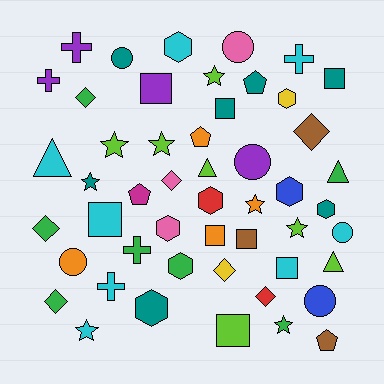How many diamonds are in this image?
There are 7 diamonds.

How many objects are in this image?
There are 50 objects.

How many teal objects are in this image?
There are 7 teal objects.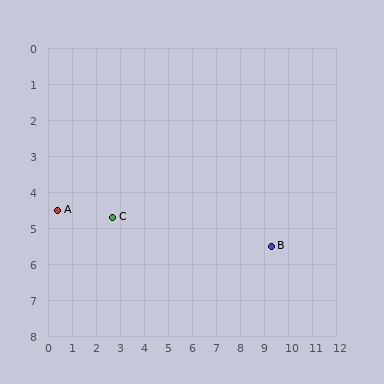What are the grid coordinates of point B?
Point B is at approximately (9.3, 5.5).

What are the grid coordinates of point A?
Point A is at approximately (0.4, 4.5).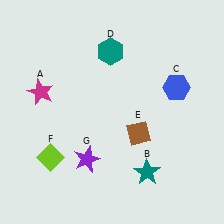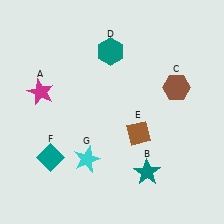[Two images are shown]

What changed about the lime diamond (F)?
In Image 1, F is lime. In Image 2, it changed to teal.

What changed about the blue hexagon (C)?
In Image 1, C is blue. In Image 2, it changed to brown.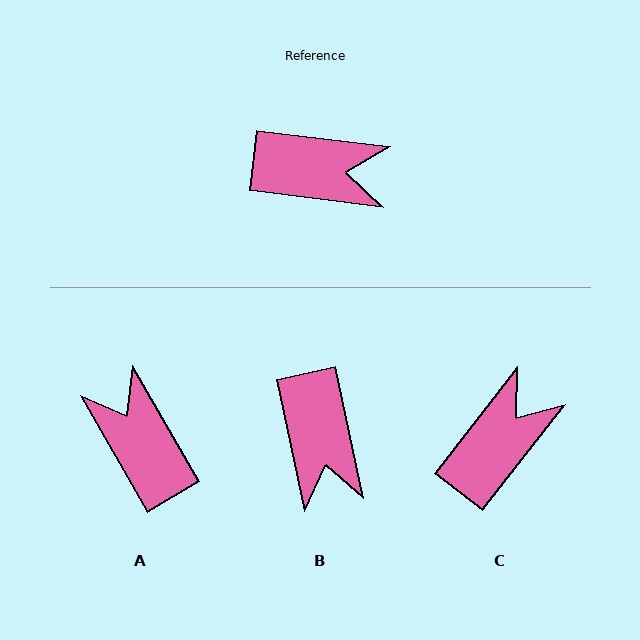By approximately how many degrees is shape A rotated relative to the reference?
Approximately 127 degrees counter-clockwise.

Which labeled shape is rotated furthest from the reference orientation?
A, about 127 degrees away.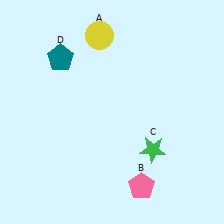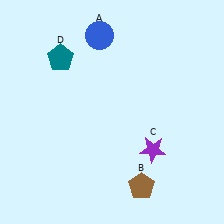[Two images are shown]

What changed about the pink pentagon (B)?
In Image 1, B is pink. In Image 2, it changed to brown.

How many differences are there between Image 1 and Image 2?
There are 3 differences between the two images.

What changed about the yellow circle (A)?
In Image 1, A is yellow. In Image 2, it changed to blue.